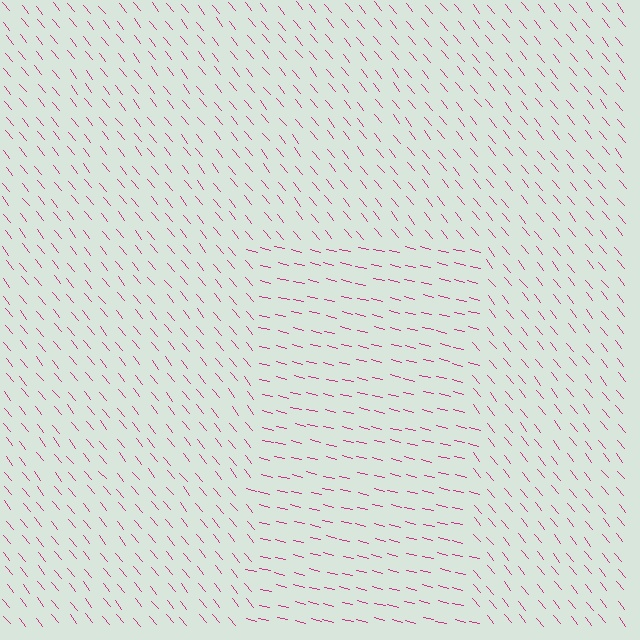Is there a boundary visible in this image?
Yes, there is a texture boundary formed by a change in line orientation.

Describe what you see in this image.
The image is filled with small magenta line segments. A rectangle region in the image has lines oriented differently from the surrounding lines, creating a visible texture boundary.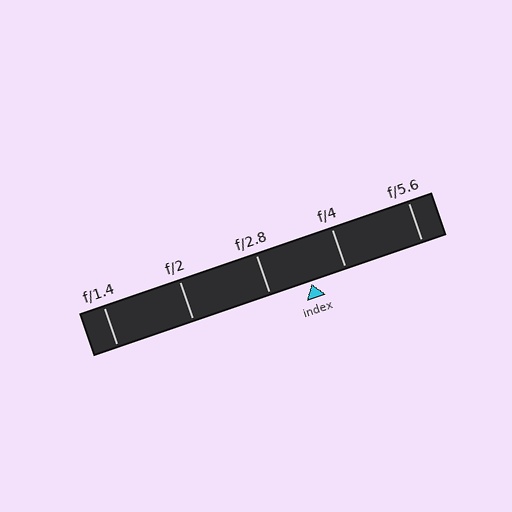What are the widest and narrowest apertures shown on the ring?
The widest aperture shown is f/1.4 and the narrowest is f/5.6.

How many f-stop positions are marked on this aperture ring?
There are 5 f-stop positions marked.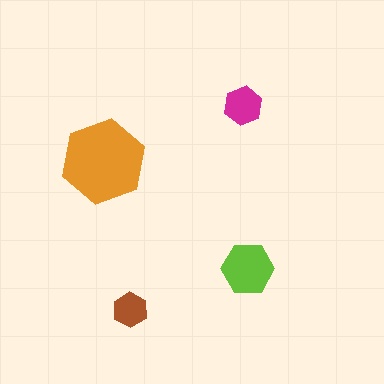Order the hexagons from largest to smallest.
the orange one, the lime one, the magenta one, the brown one.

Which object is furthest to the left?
The orange hexagon is leftmost.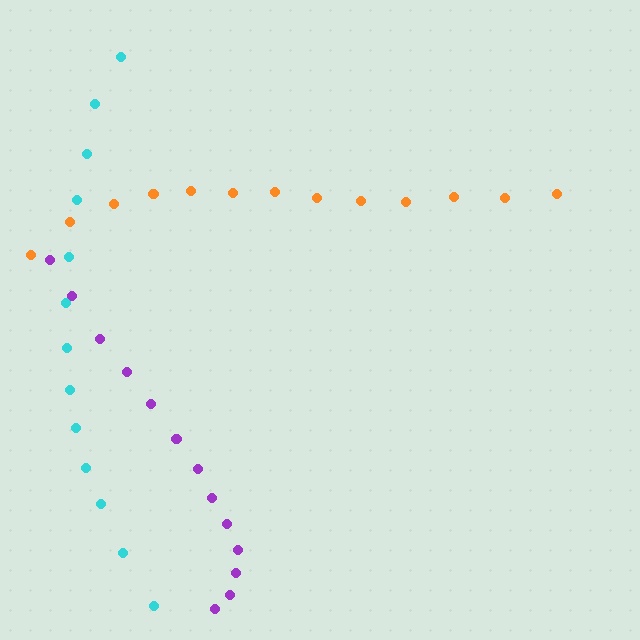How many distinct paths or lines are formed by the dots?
There are 3 distinct paths.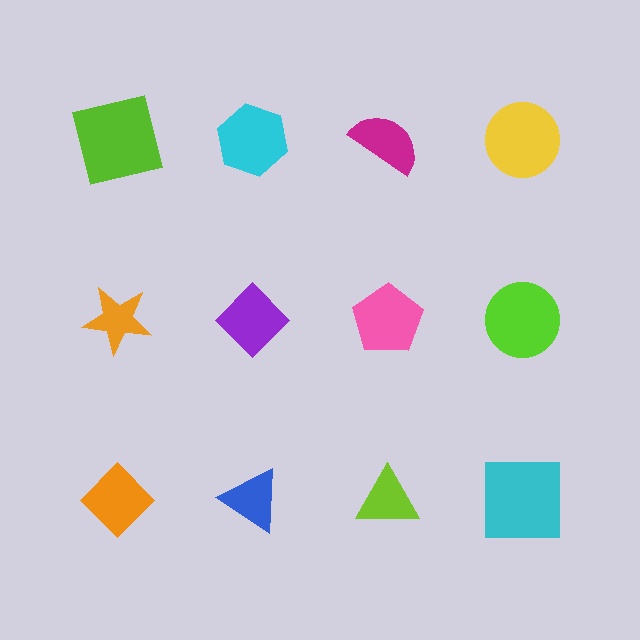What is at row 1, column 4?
A yellow circle.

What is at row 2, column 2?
A purple diamond.